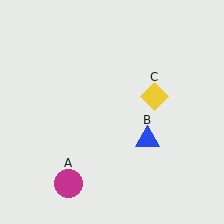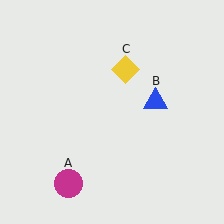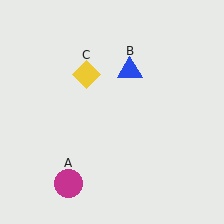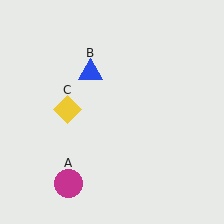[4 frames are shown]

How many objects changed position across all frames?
2 objects changed position: blue triangle (object B), yellow diamond (object C).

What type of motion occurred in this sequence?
The blue triangle (object B), yellow diamond (object C) rotated counterclockwise around the center of the scene.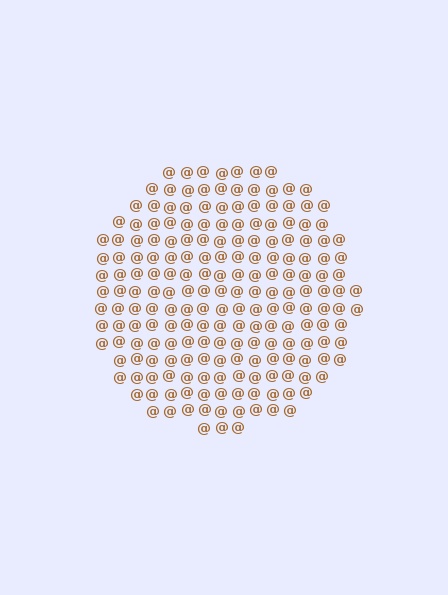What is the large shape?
The large shape is a circle.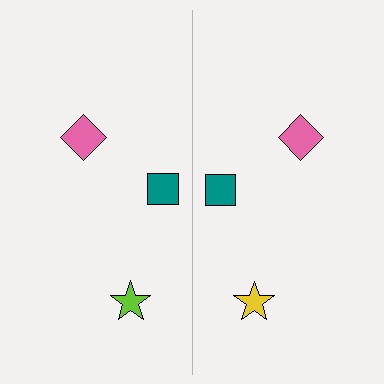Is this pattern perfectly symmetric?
No, the pattern is not perfectly symmetric. The yellow star on the right side breaks the symmetry — its mirror counterpart is lime.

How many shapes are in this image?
There are 6 shapes in this image.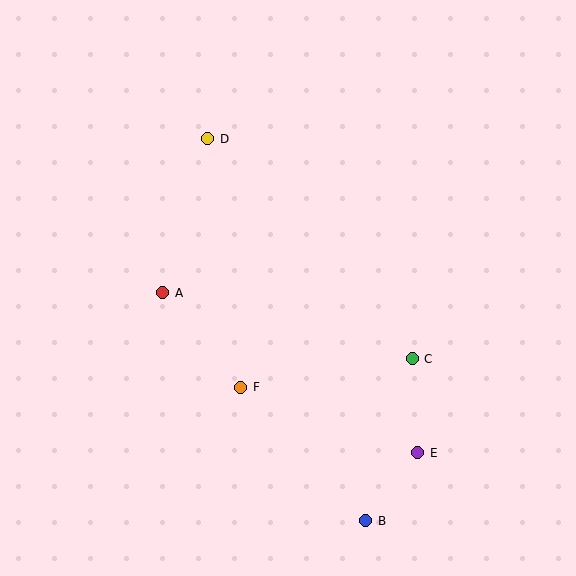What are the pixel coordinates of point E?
Point E is at (418, 453).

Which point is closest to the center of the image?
Point F at (241, 387) is closest to the center.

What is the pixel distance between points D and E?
The distance between D and E is 378 pixels.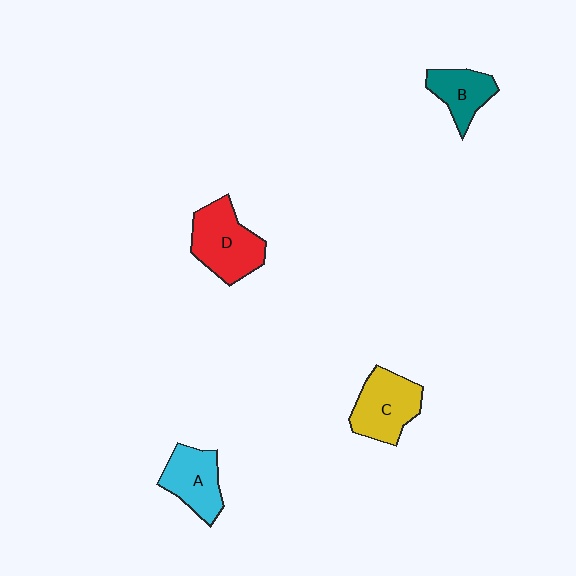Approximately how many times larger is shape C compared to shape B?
Approximately 1.4 times.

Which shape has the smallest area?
Shape B (teal).